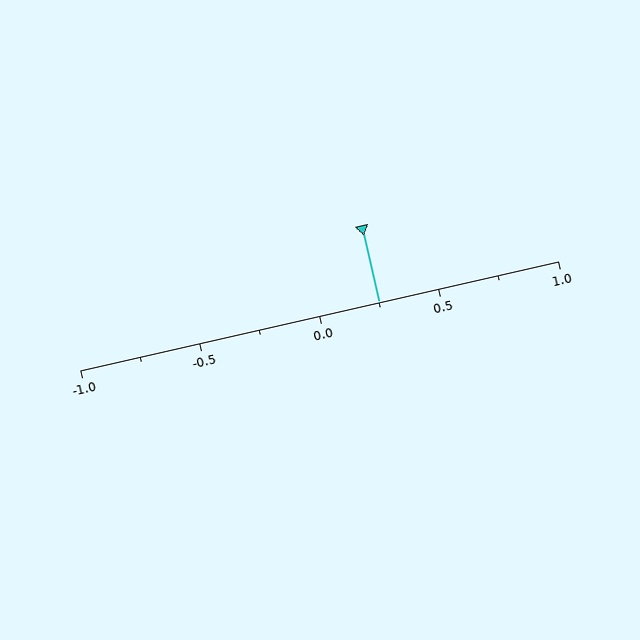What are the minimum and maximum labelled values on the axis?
The axis runs from -1.0 to 1.0.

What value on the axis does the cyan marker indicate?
The marker indicates approximately 0.25.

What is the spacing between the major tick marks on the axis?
The major ticks are spaced 0.5 apart.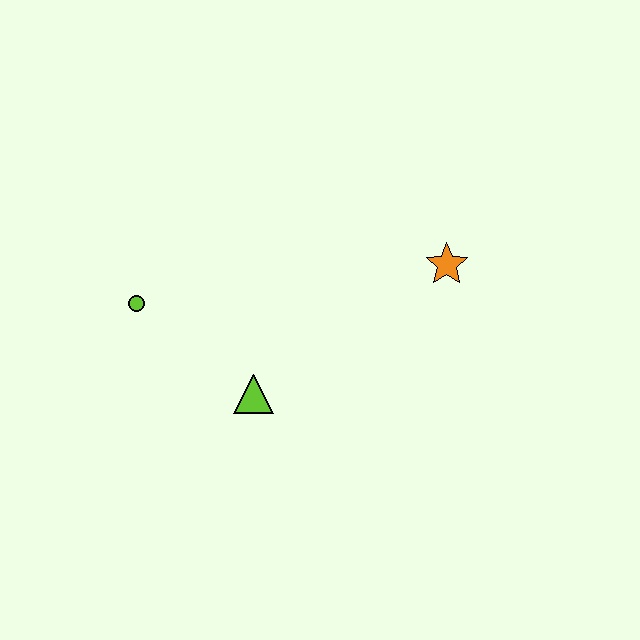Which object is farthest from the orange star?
The lime circle is farthest from the orange star.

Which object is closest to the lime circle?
The lime triangle is closest to the lime circle.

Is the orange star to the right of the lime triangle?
Yes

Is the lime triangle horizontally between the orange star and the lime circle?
Yes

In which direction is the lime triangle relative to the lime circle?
The lime triangle is to the right of the lime circle.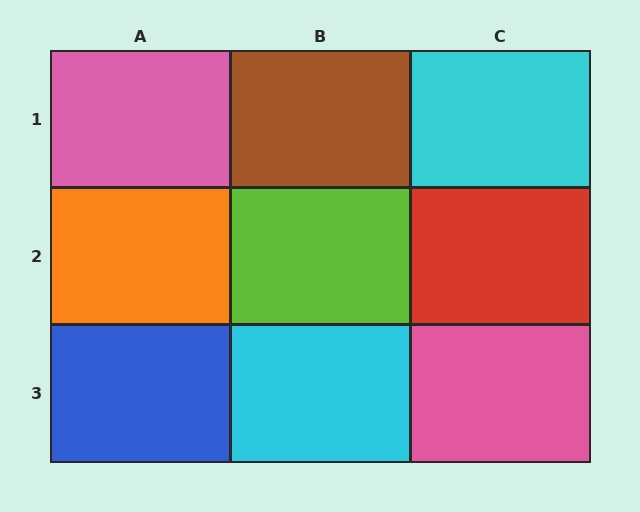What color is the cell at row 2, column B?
Lime.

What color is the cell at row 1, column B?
Brown.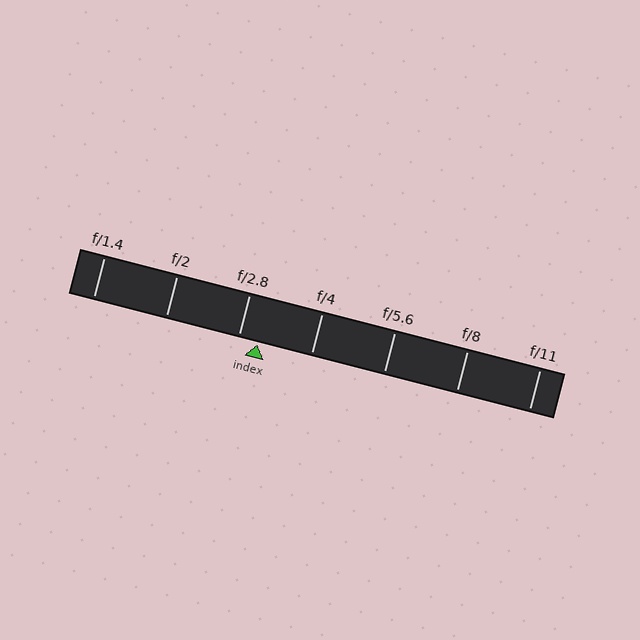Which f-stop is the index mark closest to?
The index mark is closest to f/2.8.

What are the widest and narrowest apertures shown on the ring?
The widest aperture shown is f/1.4 and the narrowest is f/11.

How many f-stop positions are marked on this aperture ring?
There are 7 f-stop positions marked.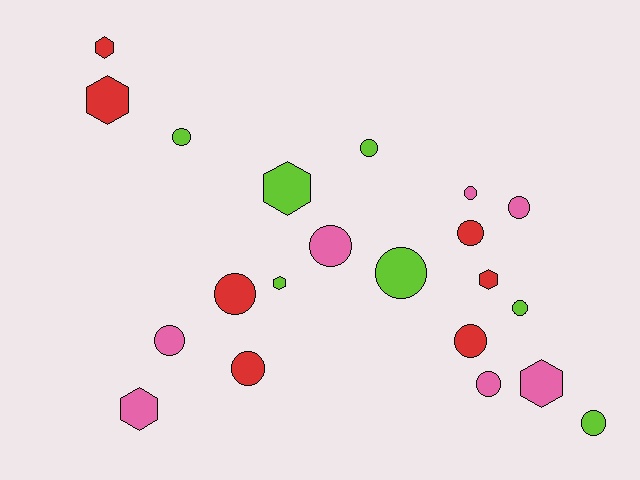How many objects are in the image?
There are 21 objects.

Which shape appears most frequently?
Circle, with 14 objects.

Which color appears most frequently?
Pink, with 7 objects.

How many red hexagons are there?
There are 3 red hexagons.